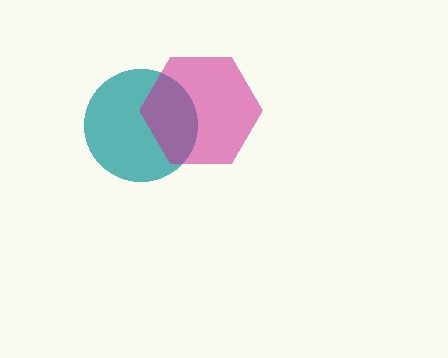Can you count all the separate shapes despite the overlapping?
Yes, there are 2 separate shapes.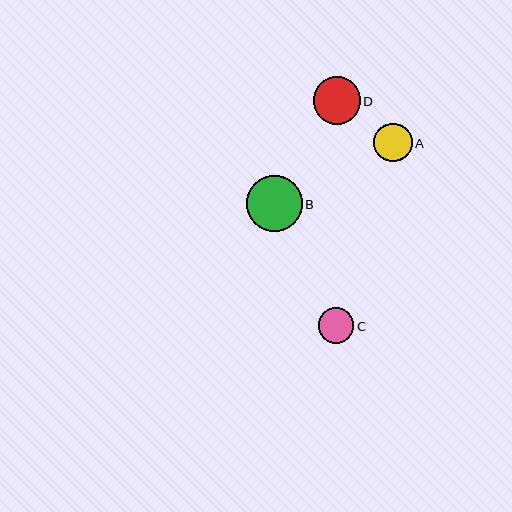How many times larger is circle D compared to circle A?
Circle D is approximately 1.2 times the size of circle A.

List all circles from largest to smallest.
From largest to smallest: B, D, A, C.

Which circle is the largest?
Circle B is the largest with a size of approximately 56 pixels.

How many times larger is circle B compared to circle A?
Circle B is approximately 1.5 times the size of circle A.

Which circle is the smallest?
Circle C is the smallest with a size of approximately 35 pixels.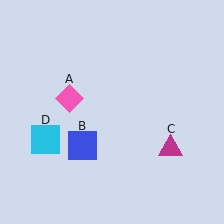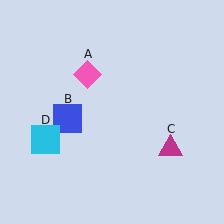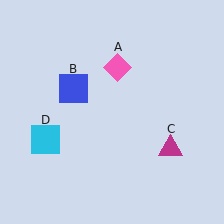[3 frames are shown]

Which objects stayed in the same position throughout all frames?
Magenta triangle (object C) and cyan square (object D) remained stationary.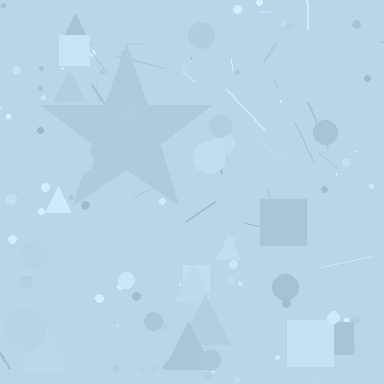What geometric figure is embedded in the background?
A star is embedded in the background.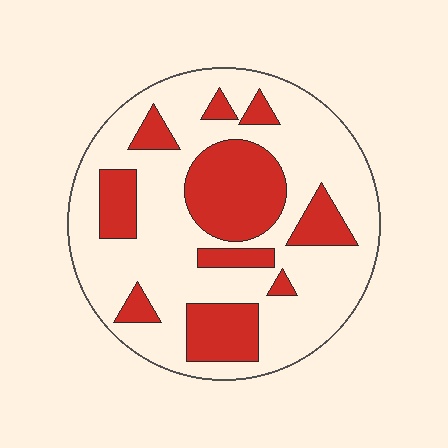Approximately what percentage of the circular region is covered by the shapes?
Approximately 30%.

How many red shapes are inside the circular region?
10.